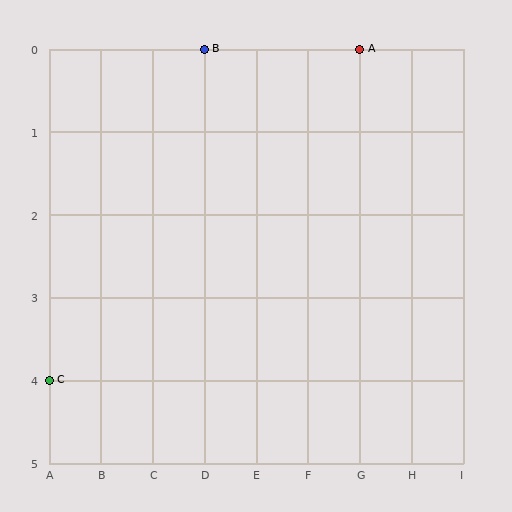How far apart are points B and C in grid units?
Points B and C are 3 columns and 4 rows apart (about 5.0 grid units diagonally).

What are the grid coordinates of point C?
Point C is at grid coordinates (A, 4).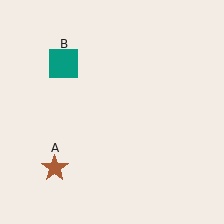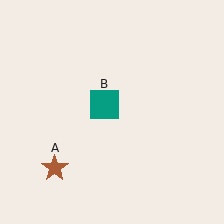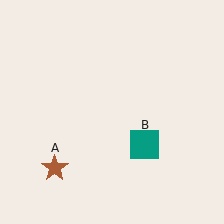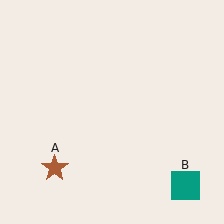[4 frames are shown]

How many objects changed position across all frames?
1 object changed position: teal square (object B).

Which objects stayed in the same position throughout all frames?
Brown star (object A) remained stationary.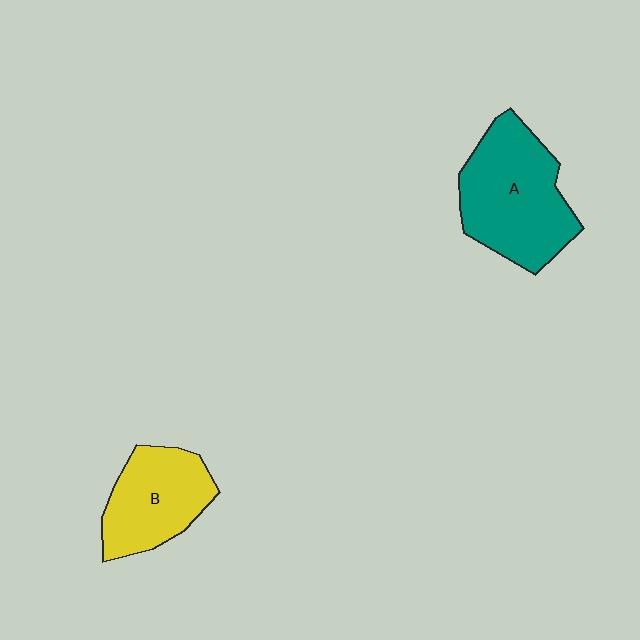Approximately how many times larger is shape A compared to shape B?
Approximately 1.4 times.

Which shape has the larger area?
Shape A (teal).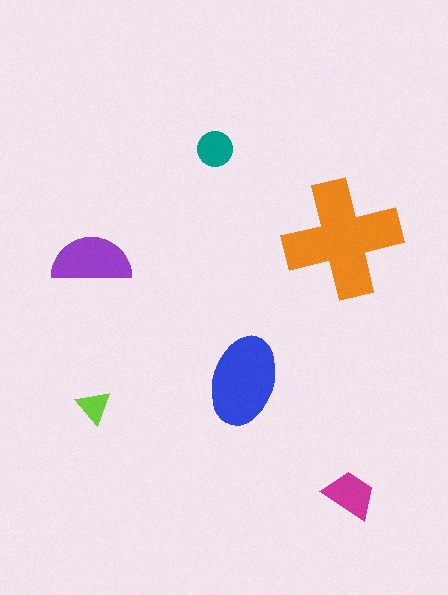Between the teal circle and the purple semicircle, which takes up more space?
The purple semicircle.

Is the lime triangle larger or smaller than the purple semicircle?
Smaller.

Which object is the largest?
The orange cross.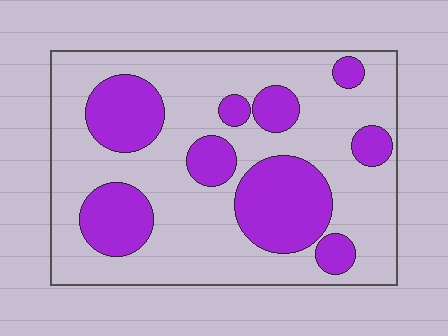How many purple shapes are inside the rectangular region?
9.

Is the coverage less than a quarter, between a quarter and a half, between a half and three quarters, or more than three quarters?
Between a quarter and a half.